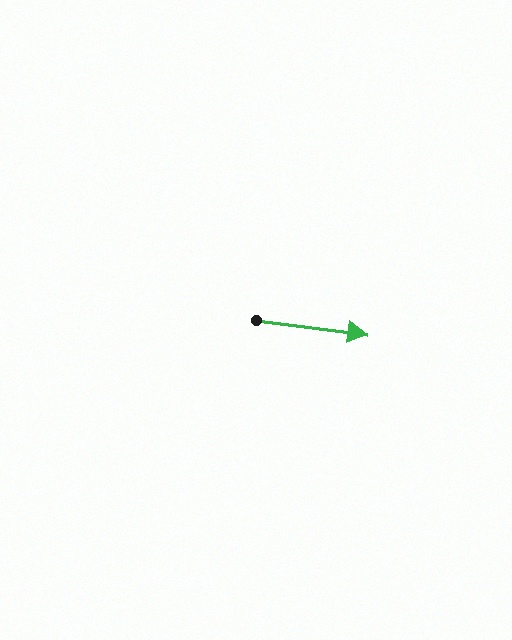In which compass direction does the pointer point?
East.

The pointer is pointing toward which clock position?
Roughly 3 o'clock.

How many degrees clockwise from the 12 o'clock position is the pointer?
Approximately 97 degrees.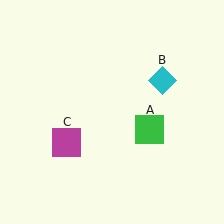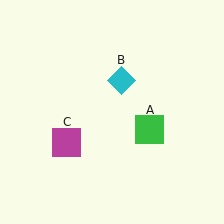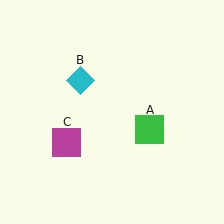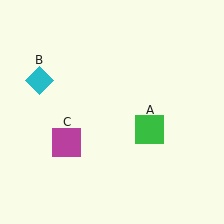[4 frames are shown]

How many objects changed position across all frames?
1 object changed position: cyan diamond (object B).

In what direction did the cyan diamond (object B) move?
The cyan diamond (object B) moved left.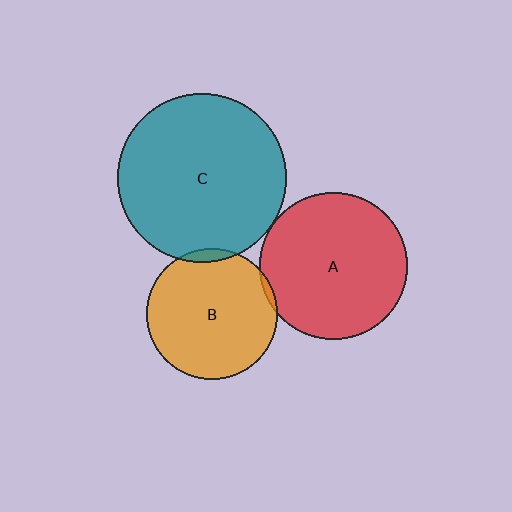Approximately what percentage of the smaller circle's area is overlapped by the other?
Approximately 5%.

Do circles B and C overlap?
Yes.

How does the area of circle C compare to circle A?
Approximately 1.3 times.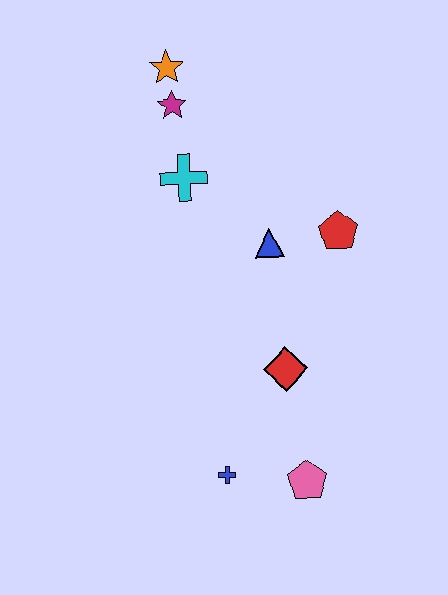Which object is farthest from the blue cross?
The orange star is farthest from the blue cross.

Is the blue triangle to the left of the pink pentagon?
Yes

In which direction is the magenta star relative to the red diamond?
The magenta star is above the red diamond.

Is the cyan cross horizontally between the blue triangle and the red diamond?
No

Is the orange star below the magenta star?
No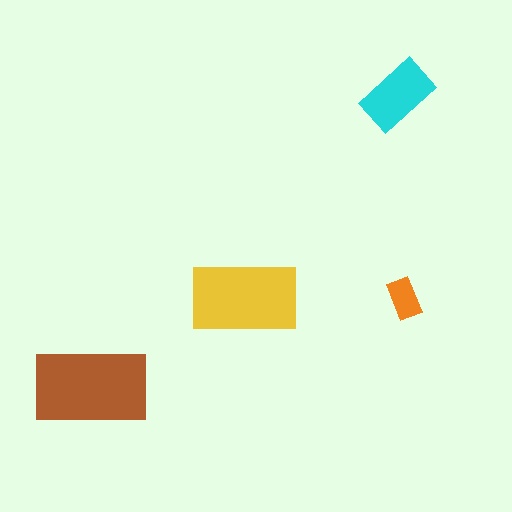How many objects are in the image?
There are 4 objects in the image.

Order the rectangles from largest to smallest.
the brown one, the yellow one, the cyan one, the orange one.